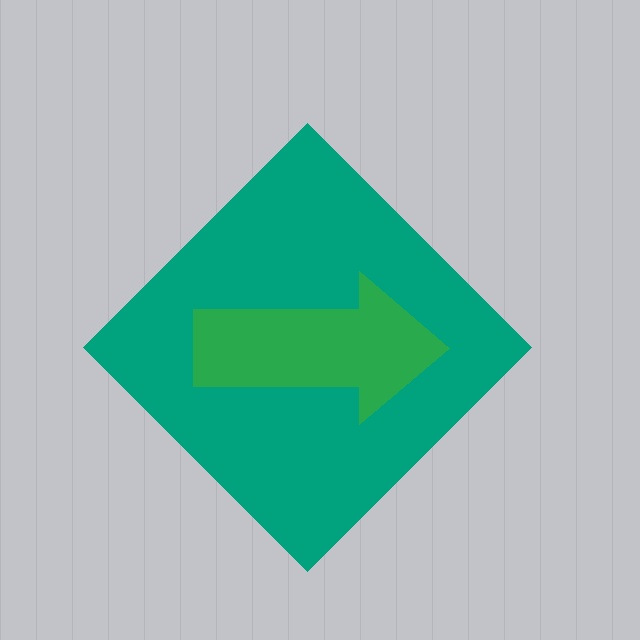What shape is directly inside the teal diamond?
The green arrow.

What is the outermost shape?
The teal diamond.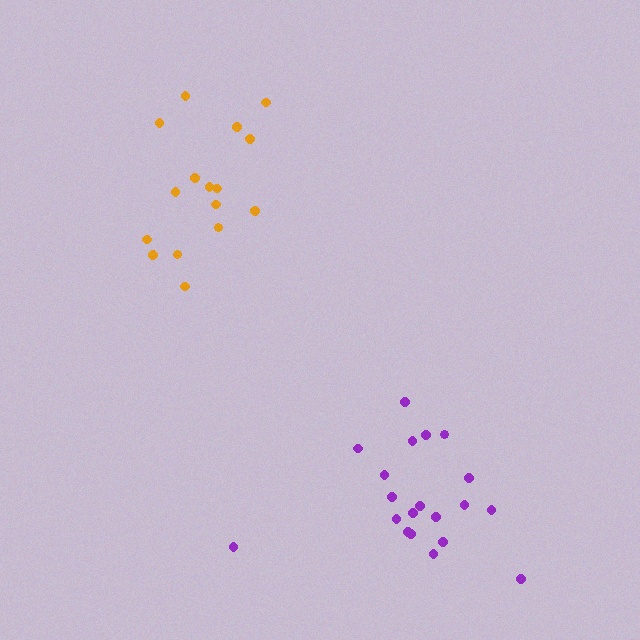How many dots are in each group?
Group 1: 16 dots, Group 2: 20 dots (36 total).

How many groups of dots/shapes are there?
There are 2 groups.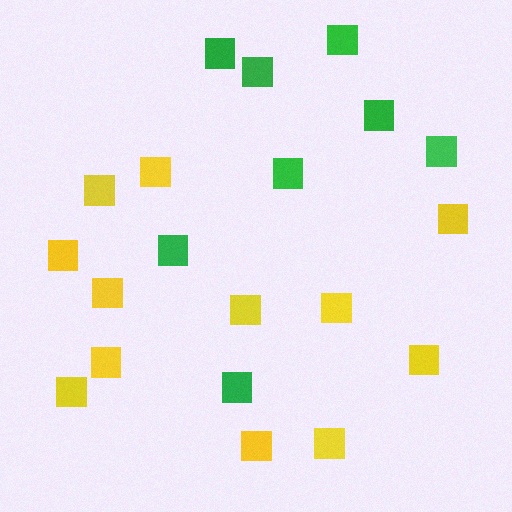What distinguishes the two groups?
There are 2 groups: one group of green squares (8) and one group of yellow squares (12).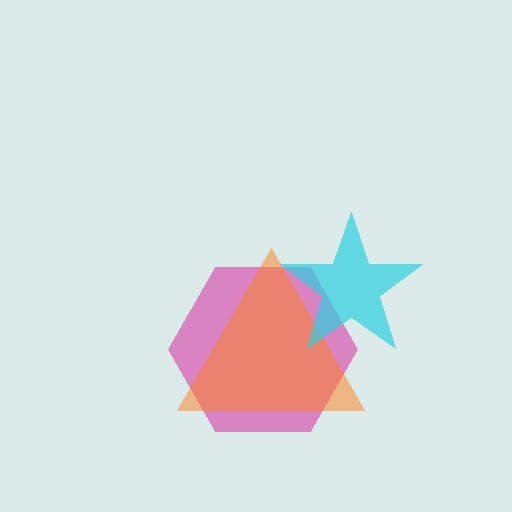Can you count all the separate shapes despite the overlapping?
Yes, there are 3 separate shapes.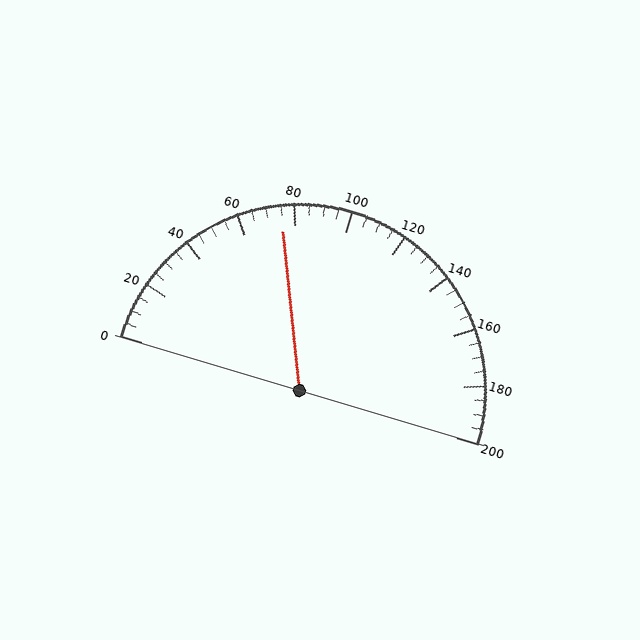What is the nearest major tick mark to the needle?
The nearest major tick mark is 80.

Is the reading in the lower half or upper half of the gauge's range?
The reading is in the lower half of the range (0 to 200).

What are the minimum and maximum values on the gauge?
The gauge ranges from 0 to 200.